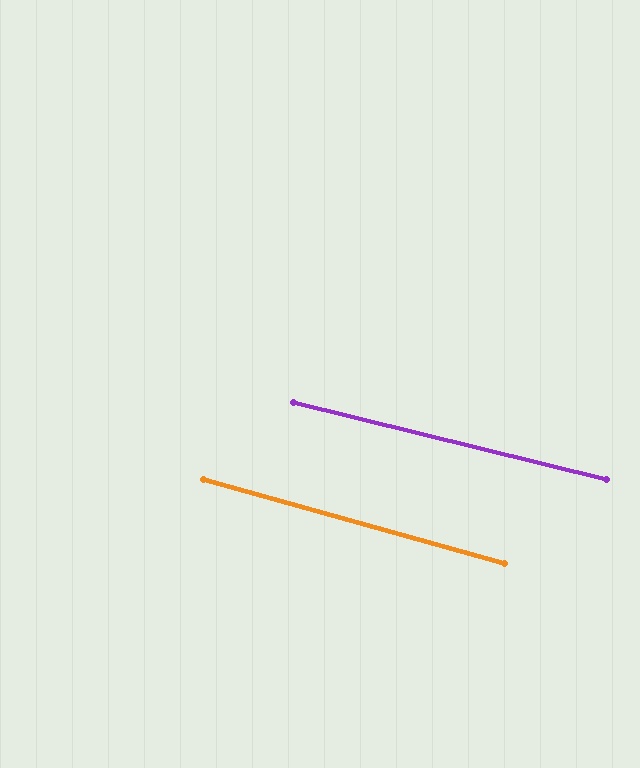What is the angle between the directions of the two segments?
Approximately 2 degrees.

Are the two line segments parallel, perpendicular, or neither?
Parallel — their directions differ by only 1.8°.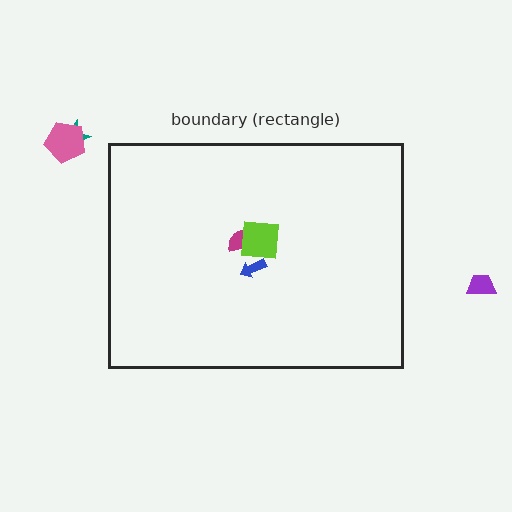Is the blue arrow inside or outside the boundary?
Inside.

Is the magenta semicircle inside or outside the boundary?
Inside.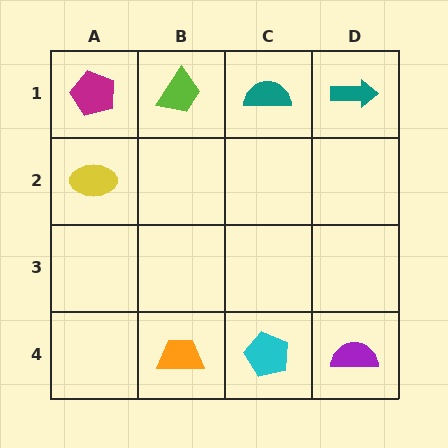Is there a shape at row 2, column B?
No, that cell is empty.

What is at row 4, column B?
An orange trapezoid.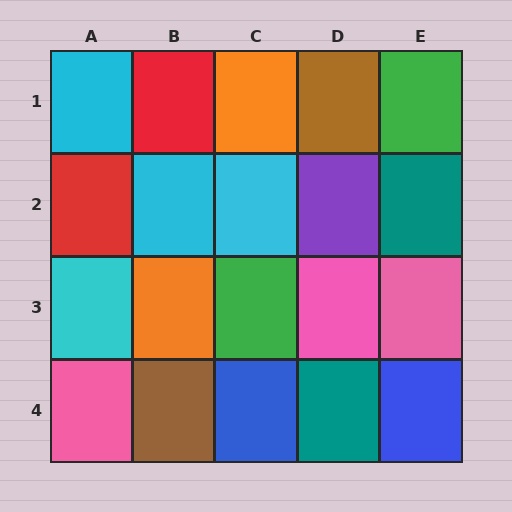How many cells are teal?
2 cells are teal.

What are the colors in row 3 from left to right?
Cyan, orange, green, pink, pink.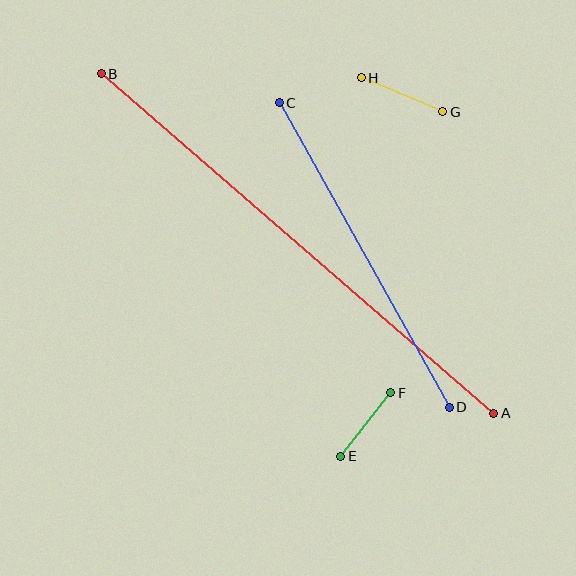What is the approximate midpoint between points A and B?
The midpoint is at approximately (297, 244) pixels.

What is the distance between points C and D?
The distance is approximately 349 pixels.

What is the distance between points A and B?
The distance is approximately 519 pixels.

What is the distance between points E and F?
The distance is approximately 81 pixels.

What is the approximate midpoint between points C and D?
The midpoint is at approximately (364, 255) pixels.